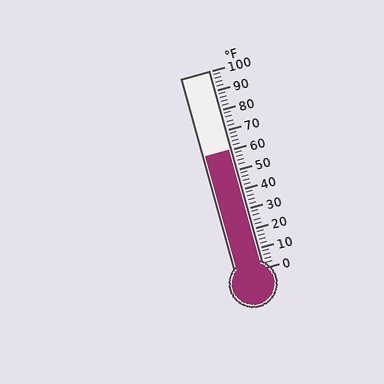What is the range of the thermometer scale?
The thermometer scale ranges from 0°F to 100°F.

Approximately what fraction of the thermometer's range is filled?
The thermometer is filled to approximately 60% of its range.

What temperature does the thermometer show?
The thermometer shows approximately 60°F.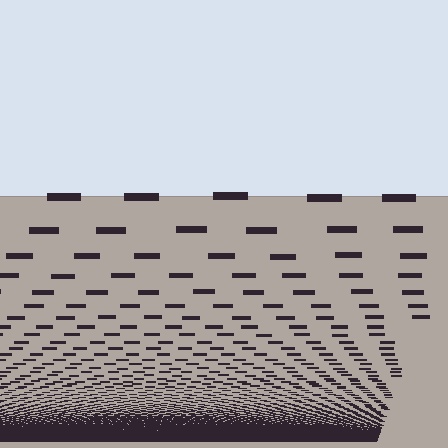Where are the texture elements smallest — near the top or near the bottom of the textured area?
Near the bottom.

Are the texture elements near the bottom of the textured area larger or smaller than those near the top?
Smaller. The gradient is inverted — elements near the bottom are smaller and denser.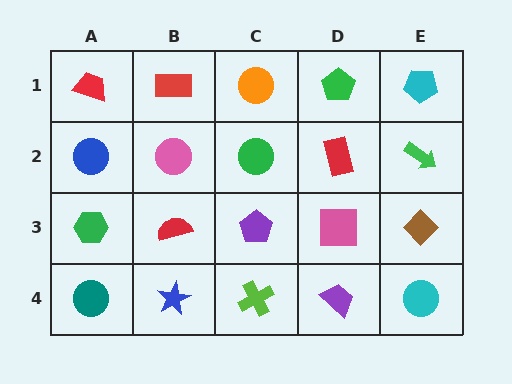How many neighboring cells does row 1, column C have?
3.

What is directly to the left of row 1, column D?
An orange circle.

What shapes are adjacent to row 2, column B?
A red rectangle (row 1, column B), a red semicircle (row 3, column B), a blue circle (row 2, column A), a green circle (row 2, column C).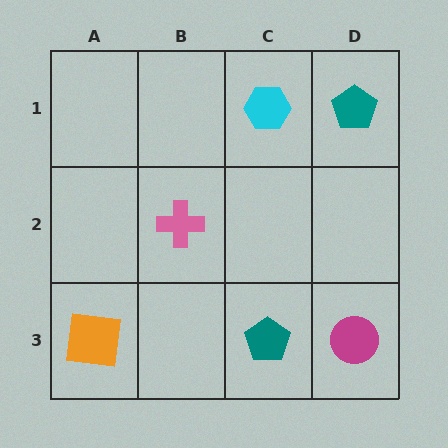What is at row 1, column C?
A cyan hexagon.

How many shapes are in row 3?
3 shapes.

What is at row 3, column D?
A magenta circle.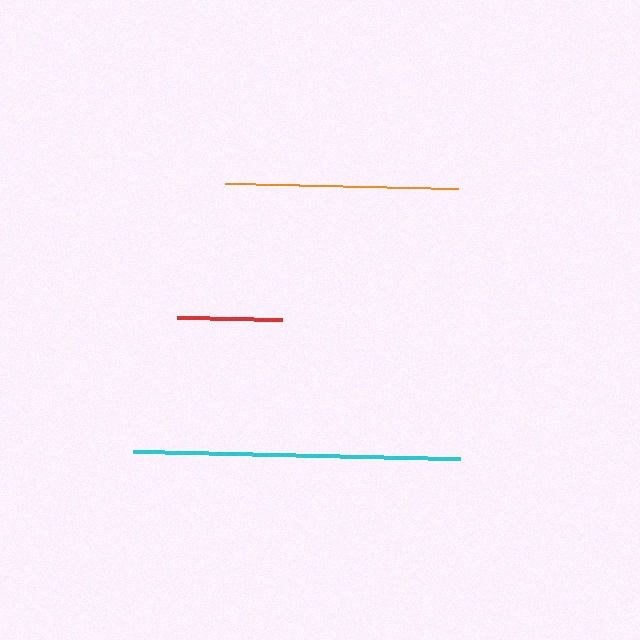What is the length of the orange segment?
The orange segment is approximately 233 pixels long.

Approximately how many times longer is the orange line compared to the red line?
The orange line is approximately 2.2 times the length of the red line.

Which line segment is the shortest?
The red line is the shortest at approximately 105 pixels.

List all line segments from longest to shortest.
From longest to shortest: cyan, orange, red.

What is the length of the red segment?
The red segment is approximately 105 pixels long.